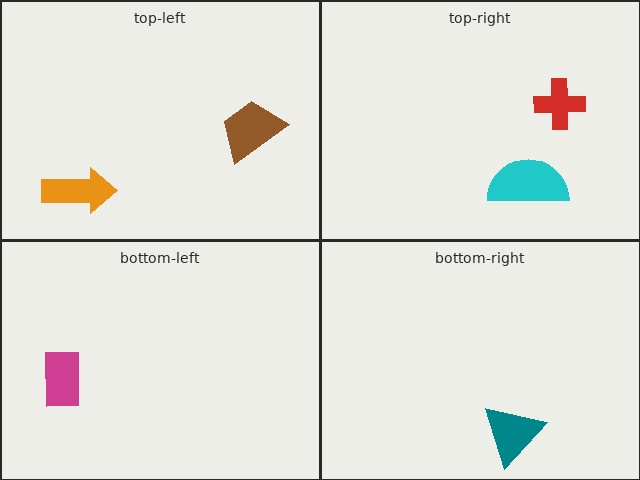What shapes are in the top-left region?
The brown trapezoid, the orange arrow.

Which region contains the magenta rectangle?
The bottom-left region.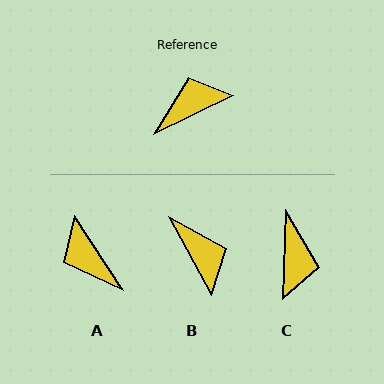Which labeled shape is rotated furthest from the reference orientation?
C, about 118 degrees away.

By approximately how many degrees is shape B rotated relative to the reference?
Approximately 87 degrees clockwise.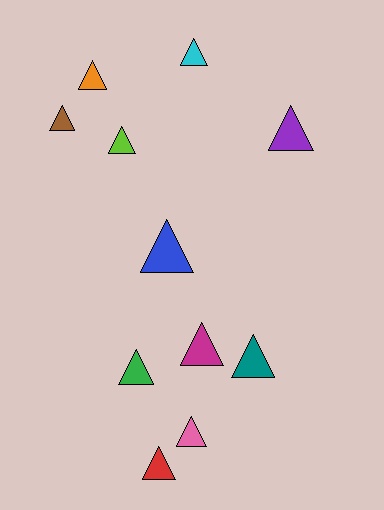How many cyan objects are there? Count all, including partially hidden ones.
There is 1 cyan object.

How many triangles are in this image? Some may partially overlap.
There are 11 triangles.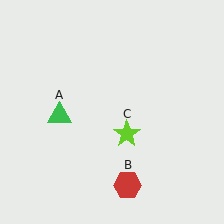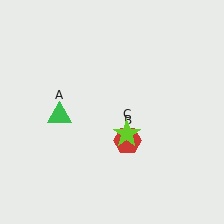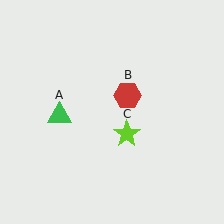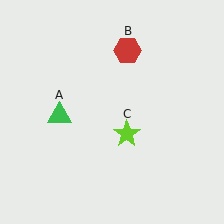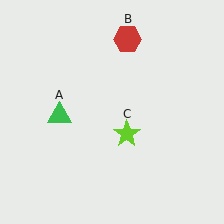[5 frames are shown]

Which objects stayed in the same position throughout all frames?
Green triangle (object A) and lime star (object C) remained stationary.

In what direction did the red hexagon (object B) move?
The red hexagon (object B) moved up.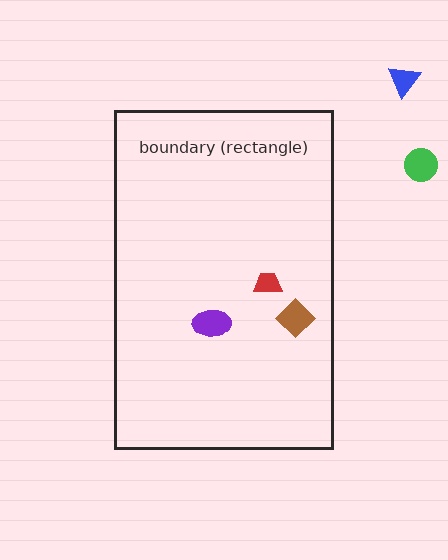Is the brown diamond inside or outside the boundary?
Inside.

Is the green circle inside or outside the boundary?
Outside.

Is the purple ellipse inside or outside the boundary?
Inside.